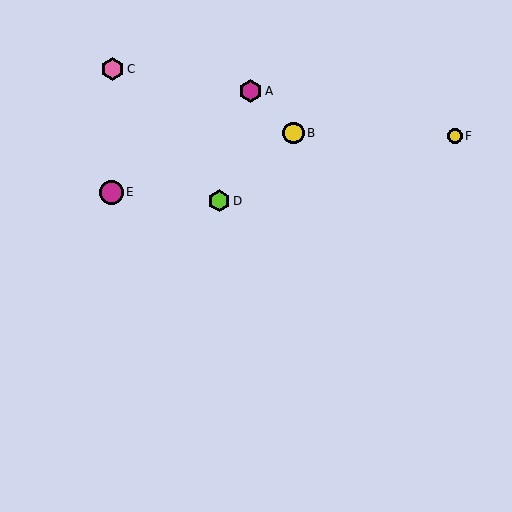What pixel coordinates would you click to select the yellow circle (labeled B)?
Click at (294, 133) to select the yellow circle B.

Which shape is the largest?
The magenta circle (labeled E) is the largest.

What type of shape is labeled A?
Shape A is a magenta hexagon.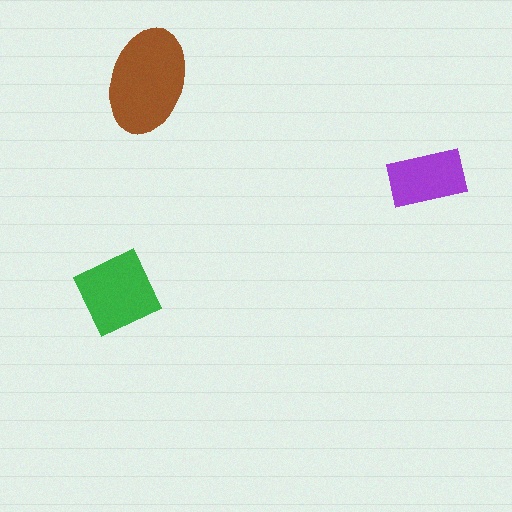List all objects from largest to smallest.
The brown ellipse, the green square, the purple rectangle.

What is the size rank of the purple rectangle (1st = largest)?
3rd.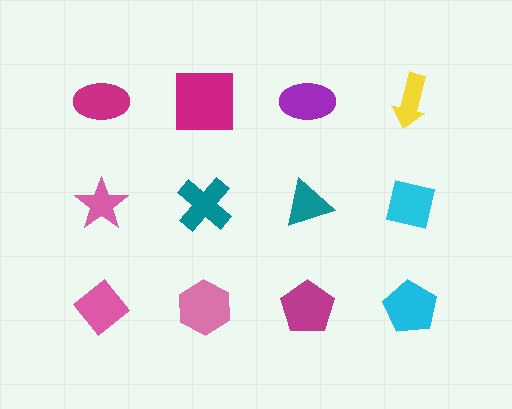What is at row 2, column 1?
A pink star.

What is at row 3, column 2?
A pink hexagon.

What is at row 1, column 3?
A purple ellipse.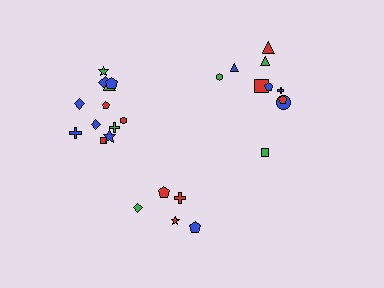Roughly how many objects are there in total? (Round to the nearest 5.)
Roughly 25 objects in total.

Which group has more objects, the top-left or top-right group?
The top-left group.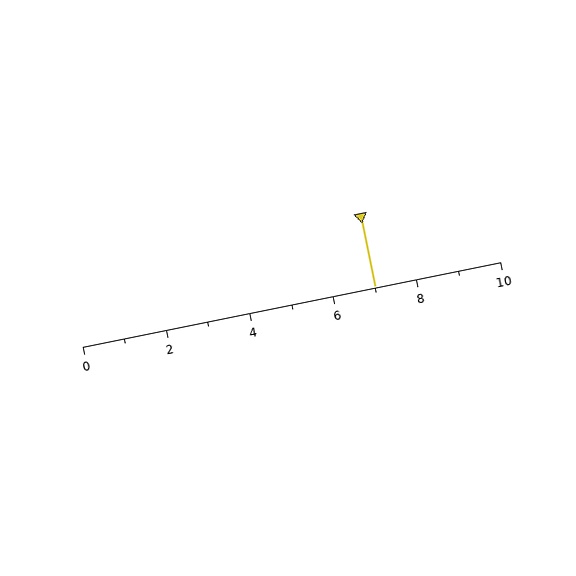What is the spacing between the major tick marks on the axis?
The major ticks are spaced 2 apart.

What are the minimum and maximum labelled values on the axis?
The axis runs from 0 to 10.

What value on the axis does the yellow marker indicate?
The marker indicates approximately 7.